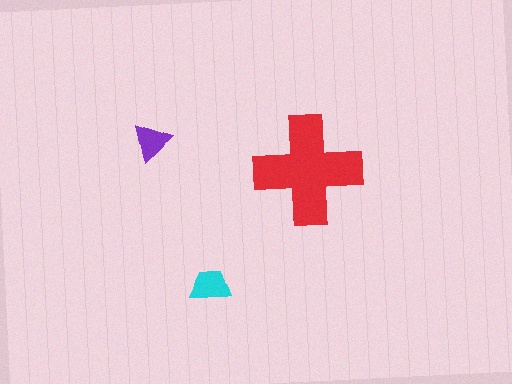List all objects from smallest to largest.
The purple triangle, the cyan trapezoid, the red cross.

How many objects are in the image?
There are 3 objects in the image.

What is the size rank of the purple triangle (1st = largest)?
3rd.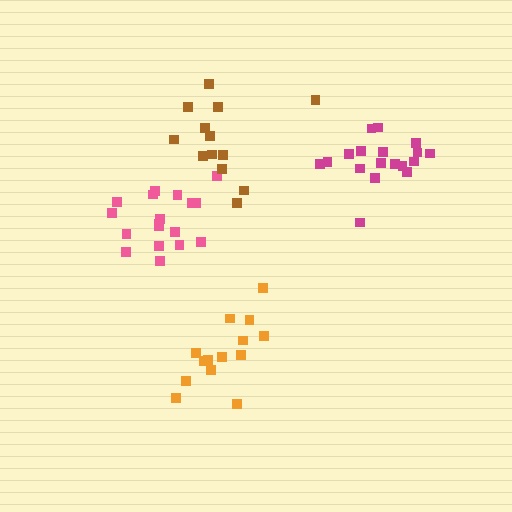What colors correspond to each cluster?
The clusters are colored: magenta, pink, brown, orange.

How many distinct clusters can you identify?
There are 4 distinct clusters.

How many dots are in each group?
Group 1: 18 dots, Group 2: 18 dots, Group 3: 13 dots, Group 4: 14 dots (63 total).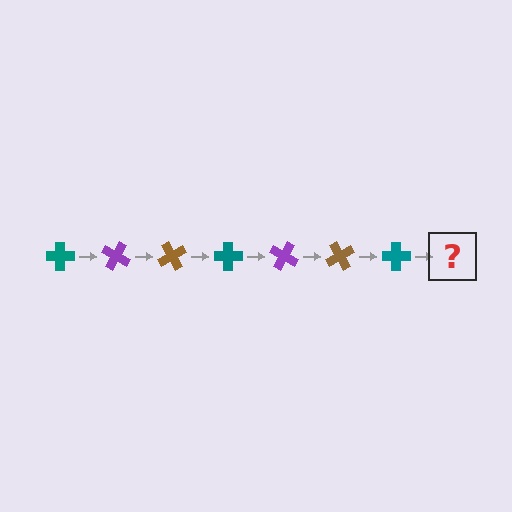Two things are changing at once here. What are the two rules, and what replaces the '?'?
The two rules are that it rotates 30 degrees each step and the color cycles through teal, purple, and brown. The '?' should be a purple cross, rotated 210 degrees from the start.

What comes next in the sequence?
The next element should be a purple cross, rotated 210 degrees from the start.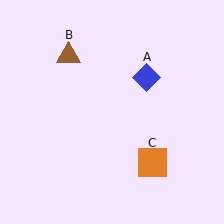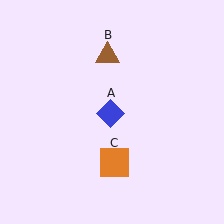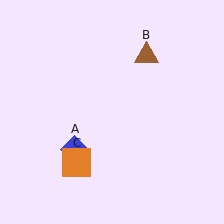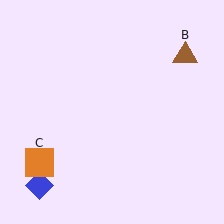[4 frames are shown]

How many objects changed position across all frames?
3 objects changed position: blue diamond (object A), brown triangle (object B), orange square (object C).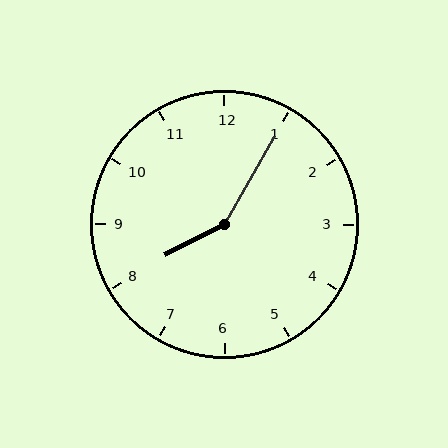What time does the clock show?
8:05.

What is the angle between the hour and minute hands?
Approximately 148 degrees.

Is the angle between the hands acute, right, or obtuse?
It is obtuse.